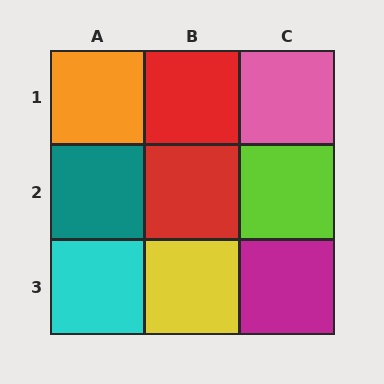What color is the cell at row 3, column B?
Yellow.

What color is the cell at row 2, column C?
Lime.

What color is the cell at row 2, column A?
Teal.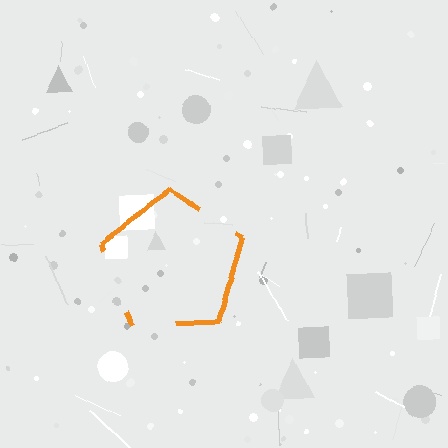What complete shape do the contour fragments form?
The contour fragments form a pentagon.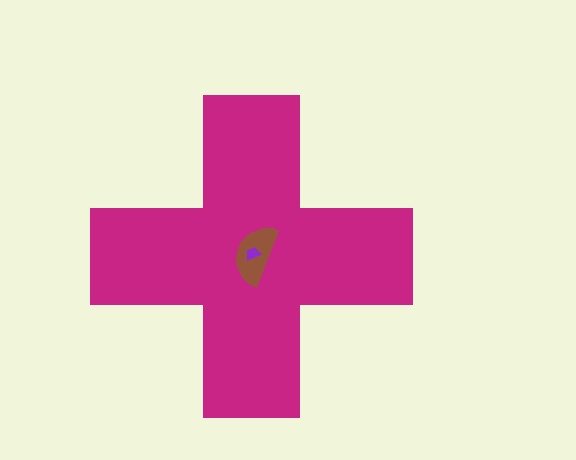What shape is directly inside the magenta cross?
The brown semicircle.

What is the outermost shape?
The magenta cross.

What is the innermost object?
The purple trapezoid.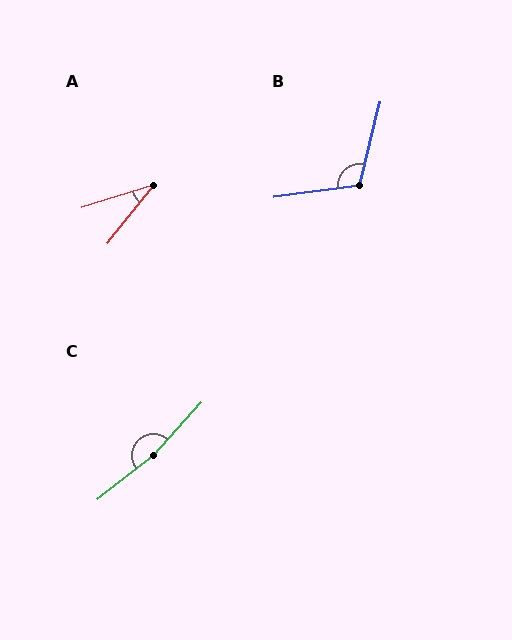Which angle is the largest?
C, at approximately 170 degrees.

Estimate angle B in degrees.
Approximately 111 degrees.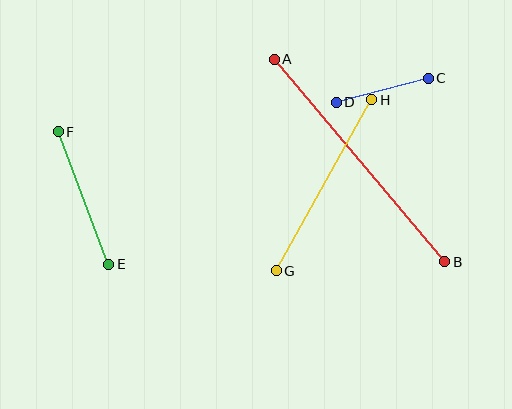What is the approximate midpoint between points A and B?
The midpoint is at approximately (360, 160) pixels.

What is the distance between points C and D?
The distance is approximately 95 pixels.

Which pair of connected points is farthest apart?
Points A and B are farthest apart.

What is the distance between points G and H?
The distance is approximately 196 pixels.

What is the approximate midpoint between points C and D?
The midpoint is at approximately (382, 90) pixels.